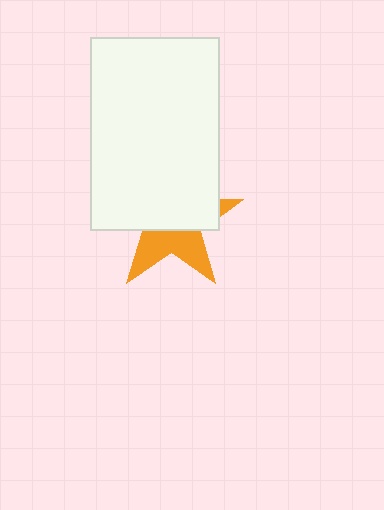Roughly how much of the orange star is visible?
A small part of it is visible (roughly 40%).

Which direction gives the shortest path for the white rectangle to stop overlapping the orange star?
Moving up gives the shortest separation.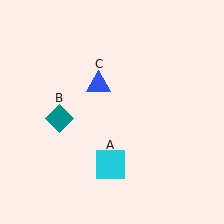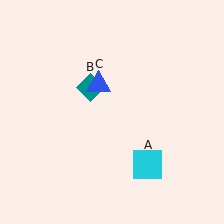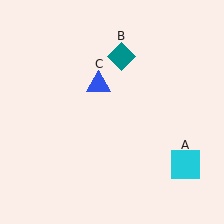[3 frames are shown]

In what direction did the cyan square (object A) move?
The cyan square (object A) moved right.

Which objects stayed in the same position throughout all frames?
Blue triangle (object C) remained stationary.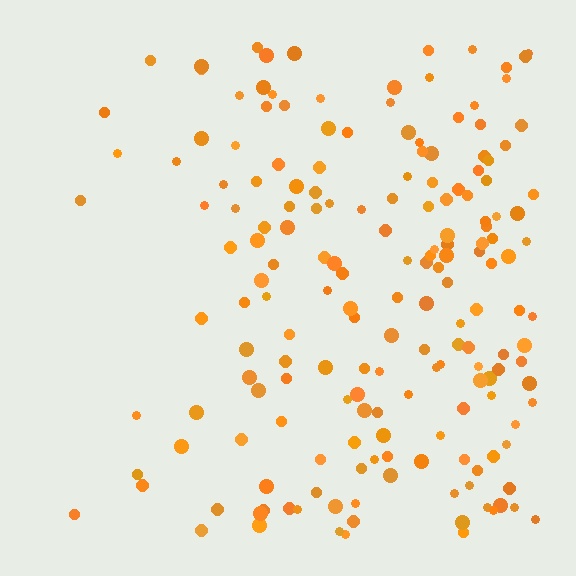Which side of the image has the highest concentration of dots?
The right.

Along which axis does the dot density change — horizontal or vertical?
Horizontal.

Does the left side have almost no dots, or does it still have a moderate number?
Still a moderate number, just noticeably fewer than the right.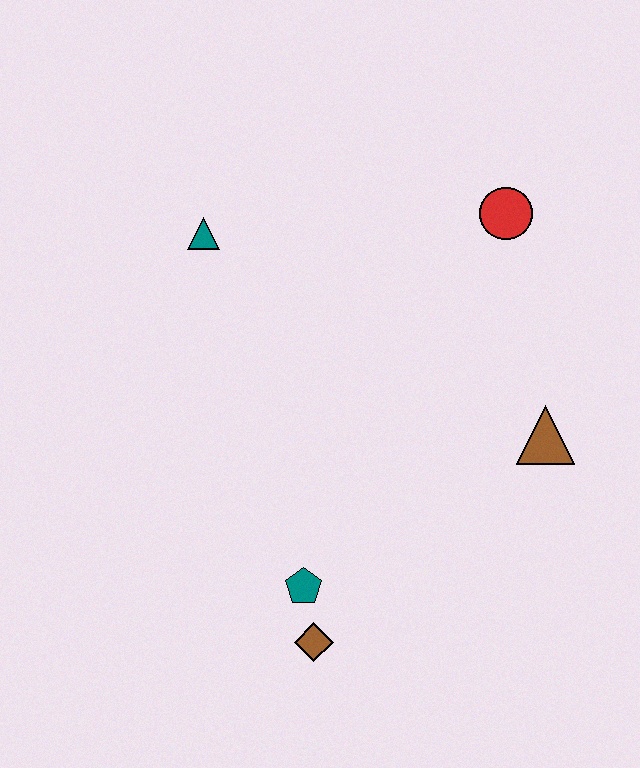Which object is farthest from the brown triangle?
The teal triangle is farthest from the brown triangle.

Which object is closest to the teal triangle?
The red circle is closest to the teal triangle.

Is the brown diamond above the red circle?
No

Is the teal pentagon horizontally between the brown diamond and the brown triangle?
No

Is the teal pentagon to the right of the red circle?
No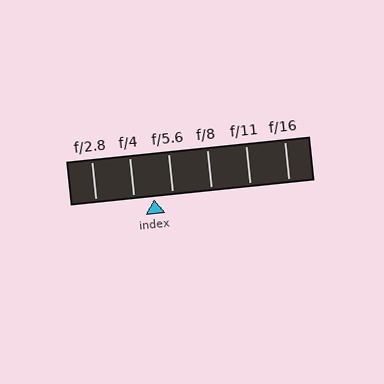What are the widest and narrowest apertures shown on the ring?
The widest aperture shown is f/2.8 and the narrowest is f/16.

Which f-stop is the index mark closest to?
The index mark is closest to f/5.6.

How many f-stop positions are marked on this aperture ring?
There are 6 f-stop positions marked.